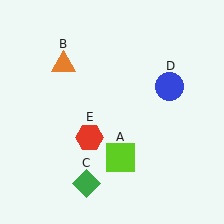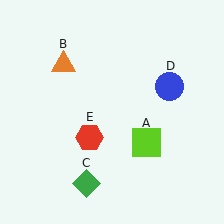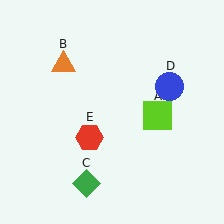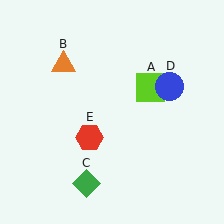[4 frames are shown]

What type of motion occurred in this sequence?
The lime square (object A) rotated counterclockwise around the center of the scene.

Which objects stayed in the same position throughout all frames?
Orange triangle (object B) and green diamond (object C) and blue circle (object D) and red hexagon (object E) remained stationary.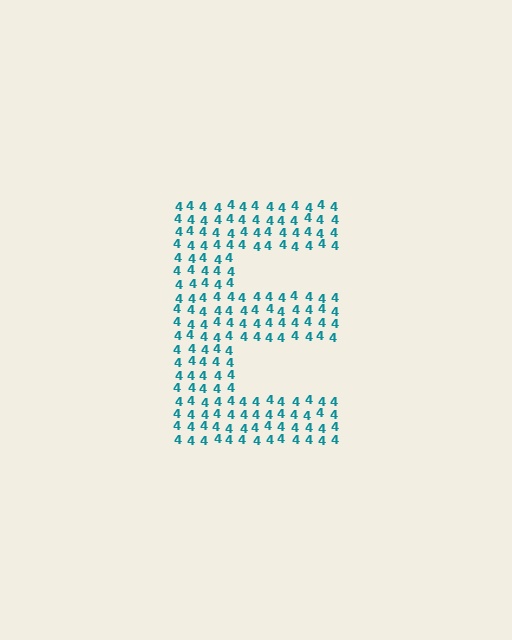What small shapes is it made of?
It is made of small digit 4's.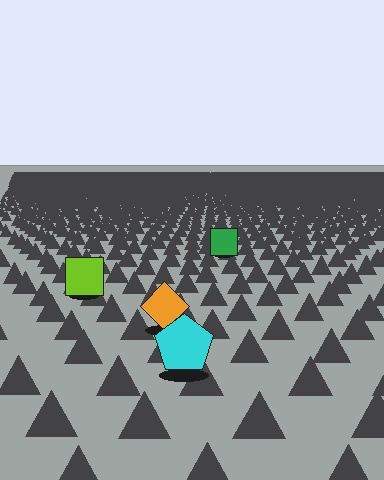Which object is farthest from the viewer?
The green square is farthest from the viewer. It appears smaller and the ground texture around it is denser.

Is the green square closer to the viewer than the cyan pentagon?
No. The cyan pentagon is closer — you can tell from the texture gradient: the ground texture is coarser near it.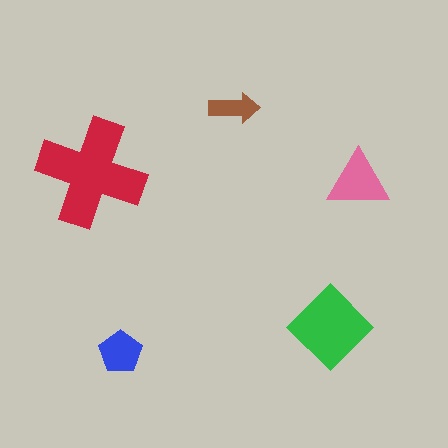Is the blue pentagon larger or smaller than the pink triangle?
Smaller.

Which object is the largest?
The red cross.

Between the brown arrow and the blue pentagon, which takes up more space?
The blue pentagon.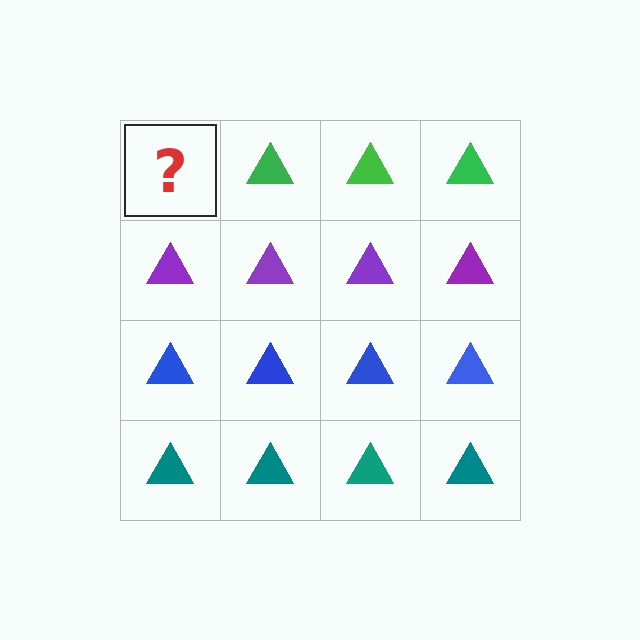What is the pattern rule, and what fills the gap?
The rule is that each row has a consistent color. The gap should be filled with a green triangle.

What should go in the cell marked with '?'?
The missing cell should contain a green triangle.